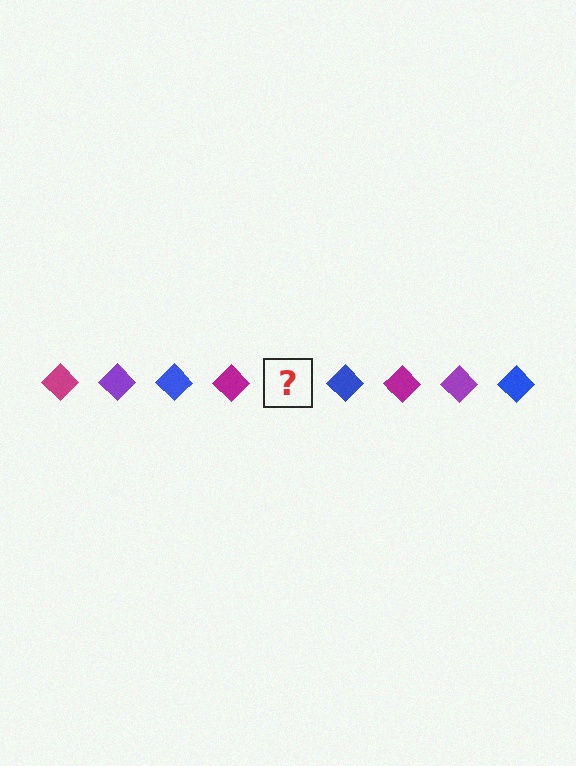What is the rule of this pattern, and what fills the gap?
The rule is that the pattern cycles through magenta, purple, blue diamonds. The gap should be filled with a purple diamond.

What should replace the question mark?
The question mark should be replaced with a purple diamond.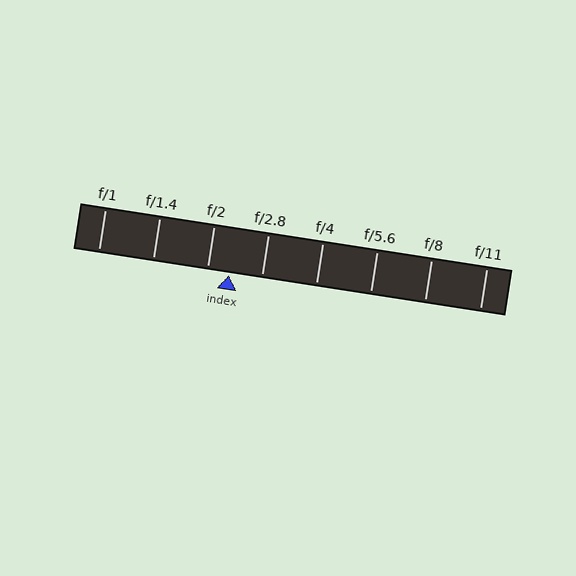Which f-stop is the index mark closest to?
The index mark is closest to f/2.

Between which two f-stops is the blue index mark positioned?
The index mark is between f/2 and f/2.8.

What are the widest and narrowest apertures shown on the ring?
The widest aperture shown is f/1 and the narrowest is f/11.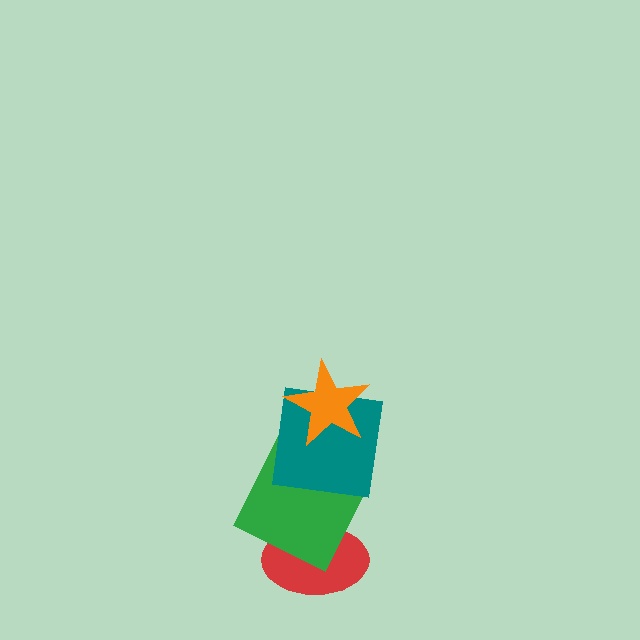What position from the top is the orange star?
The orange star is 1st from the top.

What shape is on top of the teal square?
The orange star is on top of the teal square.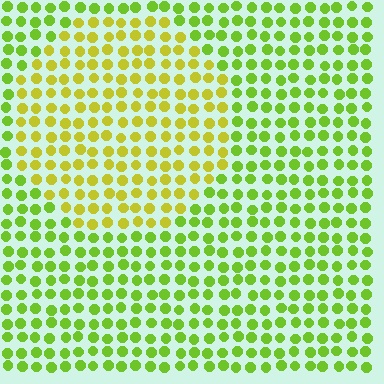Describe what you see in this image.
The image is filled with small lime elements in a uniform arrangement. A circle-shaped region is visible where the elements are tinted to a slightly different hue, forming a subtle color boundary.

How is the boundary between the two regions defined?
The boundary is defined purely by a slight shift in hue (about 32 degrees). Spacing, size, and orientation are identical on both sides.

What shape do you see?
I see a circle.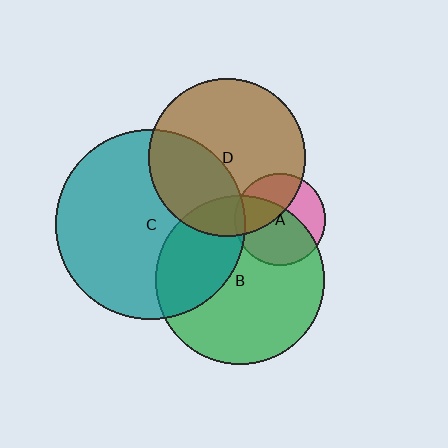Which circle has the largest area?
Circle C (teal).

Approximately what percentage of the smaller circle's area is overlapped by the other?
Approximately 15%.